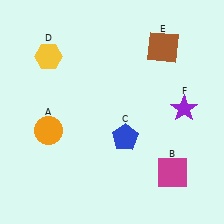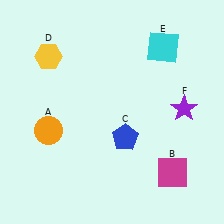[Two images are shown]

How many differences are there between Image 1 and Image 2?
There is 1 difference between the two images.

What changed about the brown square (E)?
In Image 1, E is brown. In Image 2, it changed to cyan.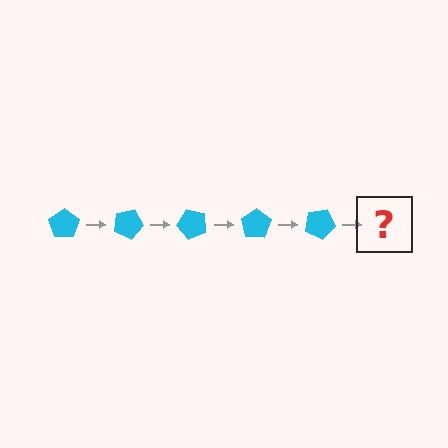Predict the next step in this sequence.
The next step is a cyan pentagon rotated 125 degrees.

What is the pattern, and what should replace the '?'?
The pattern is that the pentagon rotates 25 degrees each step. The '?' should be a cyan pentagon rotated 125 degrees.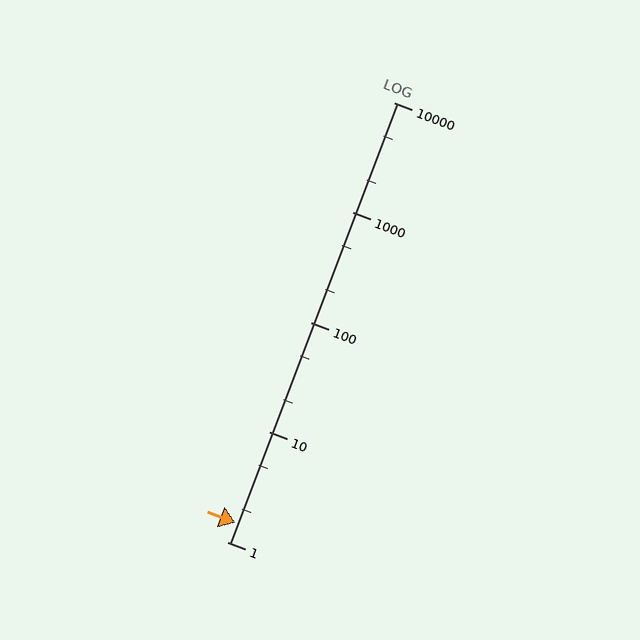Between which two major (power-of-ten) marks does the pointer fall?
The pointer is between 1 and 10.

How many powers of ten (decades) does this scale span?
The scale spans 4 decades, from 1 to 10000.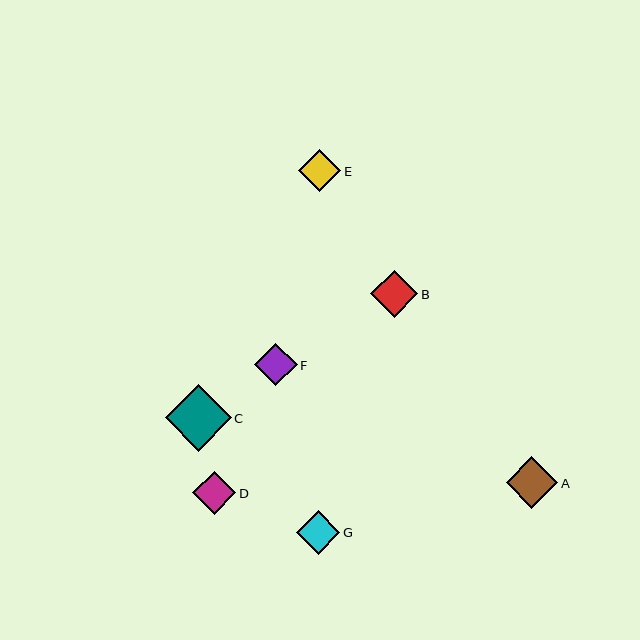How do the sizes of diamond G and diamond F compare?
Diamond G and diamond F are approximately the same size.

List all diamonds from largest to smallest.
From largest to smallest: C, A, B, G, D, F, E.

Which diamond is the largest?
Diamond C is the largest with a size of approximately 66 pixels.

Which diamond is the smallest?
Diamond E is the smallest with a size of approximately 42 pixels.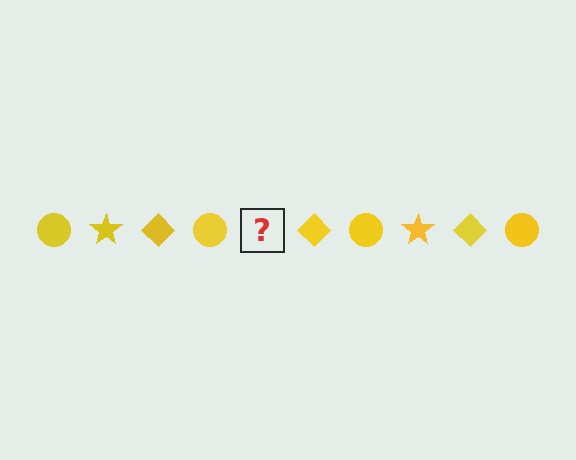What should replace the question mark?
The question mark should be replaced with a yellow star.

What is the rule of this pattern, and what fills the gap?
The rule is that the pattern cycles through circle, star, diamond shapes in yellow. The gap should be filled with a yellow star.